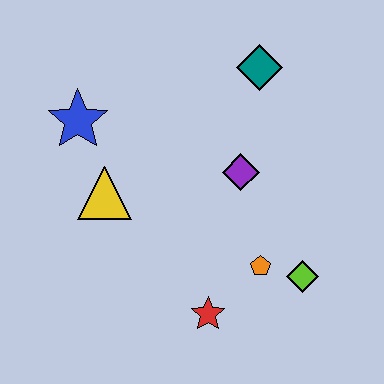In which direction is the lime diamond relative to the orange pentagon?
The lime diamond is to the right of the orange pentagon.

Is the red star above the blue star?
No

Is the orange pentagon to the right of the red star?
Yes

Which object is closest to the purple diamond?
The orange pentagon is closest to the purple diamond.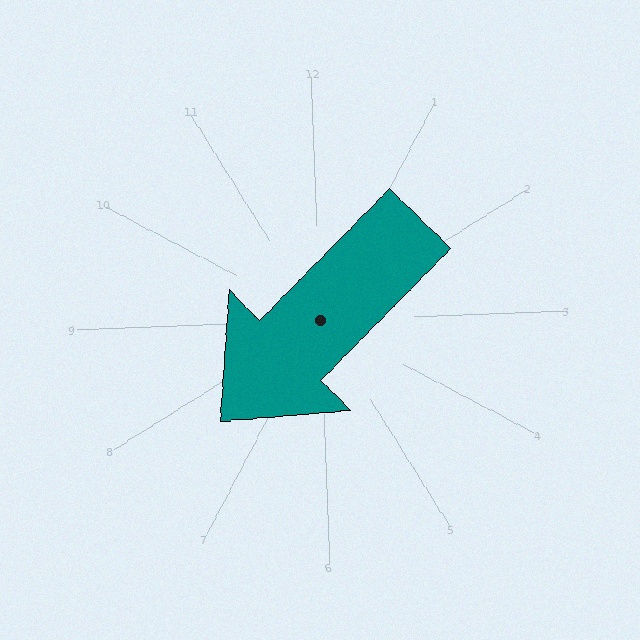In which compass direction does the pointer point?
Southwest.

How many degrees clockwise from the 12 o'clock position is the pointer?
Approximately 227 degrees.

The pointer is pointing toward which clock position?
Roughly 8 o'clock.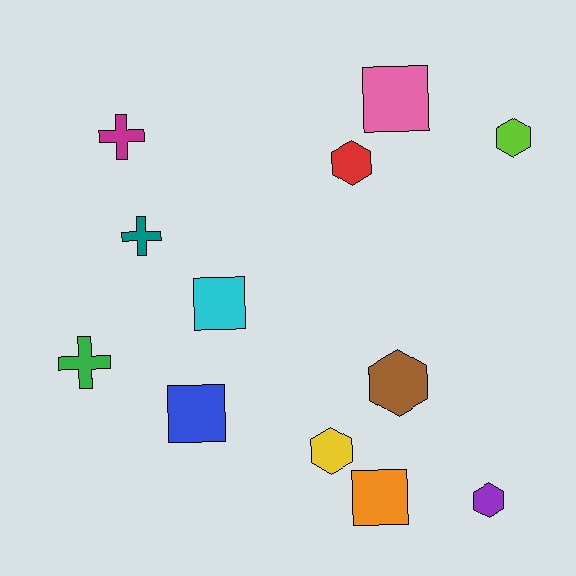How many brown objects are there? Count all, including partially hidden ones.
There is 1 brown object.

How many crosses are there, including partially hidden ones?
There are 3 crosses.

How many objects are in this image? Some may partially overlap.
There are 12 objects.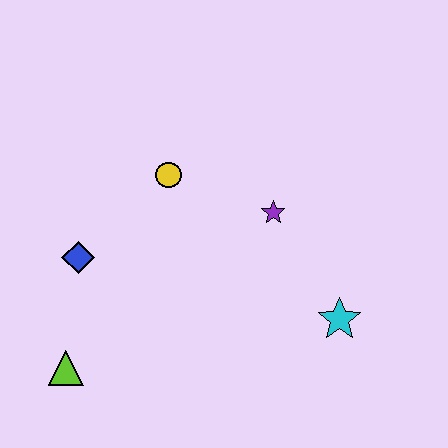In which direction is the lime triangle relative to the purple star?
The lime triangle is to the left of the purple star.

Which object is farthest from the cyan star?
The lime triangle is farthest from the cyan star.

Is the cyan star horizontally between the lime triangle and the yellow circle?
No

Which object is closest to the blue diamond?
The lime triangle is closest to the blue diamond.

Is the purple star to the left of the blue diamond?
No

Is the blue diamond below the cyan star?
No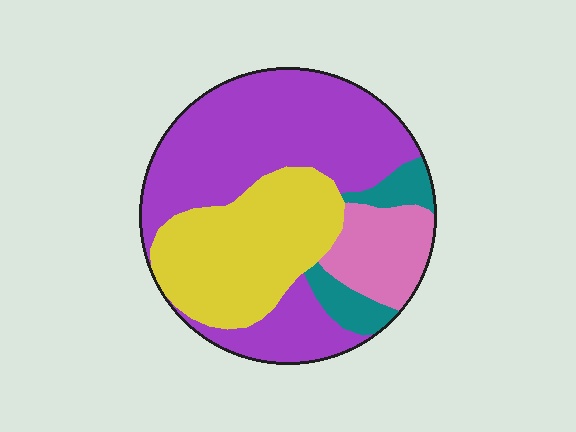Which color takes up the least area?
Teal, at roughly 10%.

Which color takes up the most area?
Purple, at roughly 50%.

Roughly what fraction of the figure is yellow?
Yellow covers about 30% of the figure.